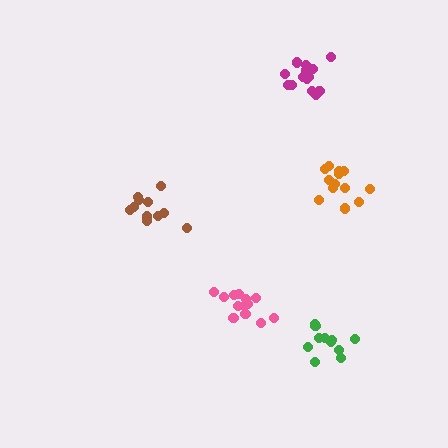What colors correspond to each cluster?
The clusters are colored: green, magenta, brown, orange, pink.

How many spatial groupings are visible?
There are 5 spatial groupings.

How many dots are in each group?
Group 1: 11 dots, Group 2: 15 dots, Group 3: 11 dots, Group 4: 13 dots, Group 5: 14 dots (64 total).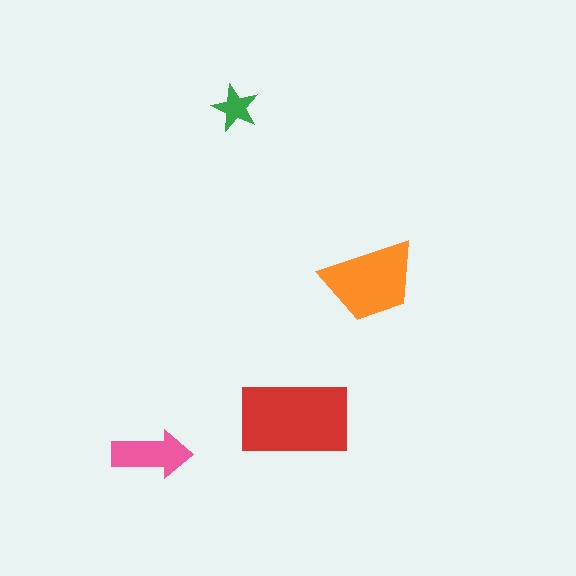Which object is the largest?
The red rectangle.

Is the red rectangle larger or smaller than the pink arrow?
Larger.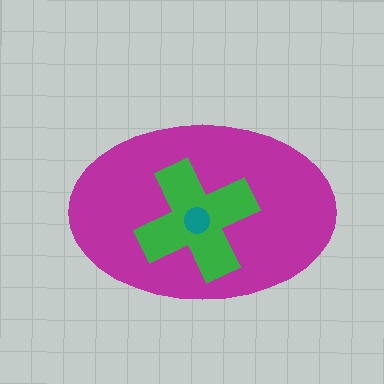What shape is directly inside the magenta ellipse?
The green cross.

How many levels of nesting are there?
3.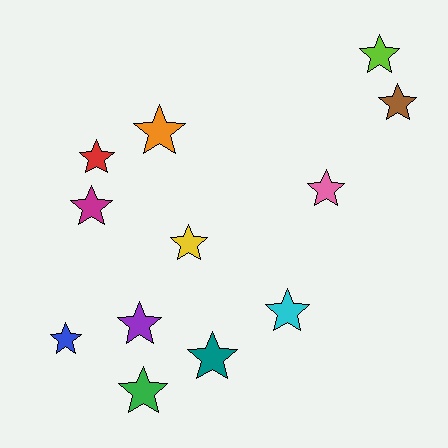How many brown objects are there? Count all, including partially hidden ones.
There is 1 brown object.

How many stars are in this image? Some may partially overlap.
There are 12 stars.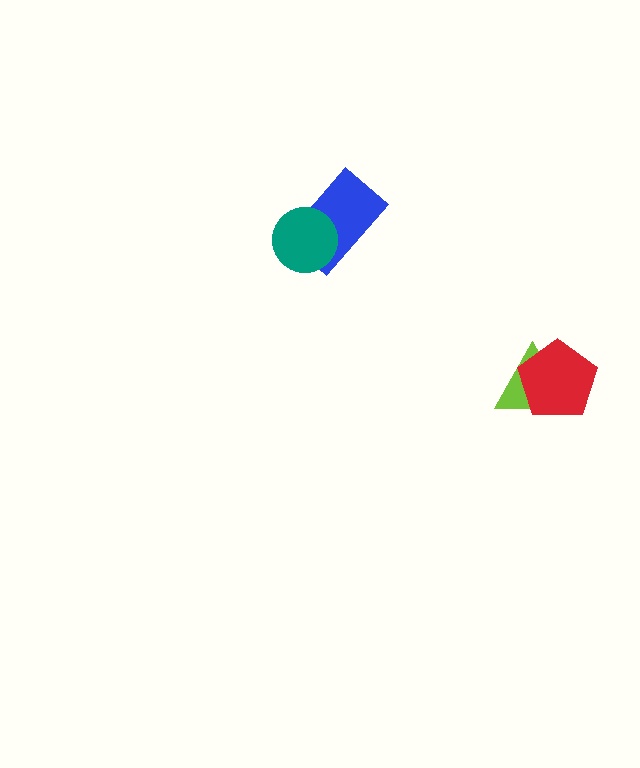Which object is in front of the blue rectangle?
The teal circle is in front of the blue rectangle.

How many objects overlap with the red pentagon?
1 object overlaps with the red pentagon.